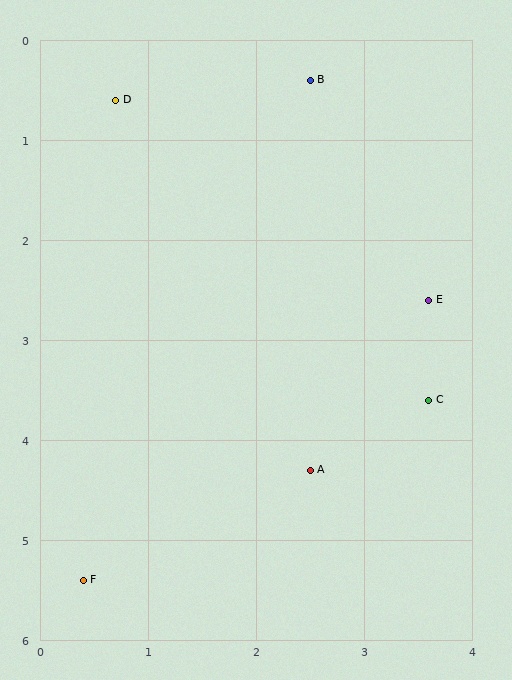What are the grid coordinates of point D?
Point D is at approximately (0.7, 0.6).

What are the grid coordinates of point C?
Point C is at approximately (3.6, 3.6).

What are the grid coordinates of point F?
Point F is at approximately (0.4, 5.4).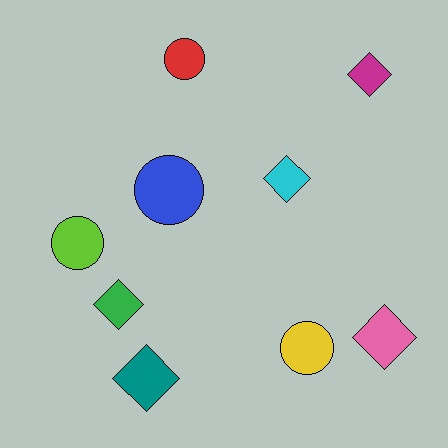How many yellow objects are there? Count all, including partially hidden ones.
There is 1 yellow object.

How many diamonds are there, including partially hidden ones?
There are 5 diamonds.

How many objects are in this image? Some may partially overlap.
There are 9 objects.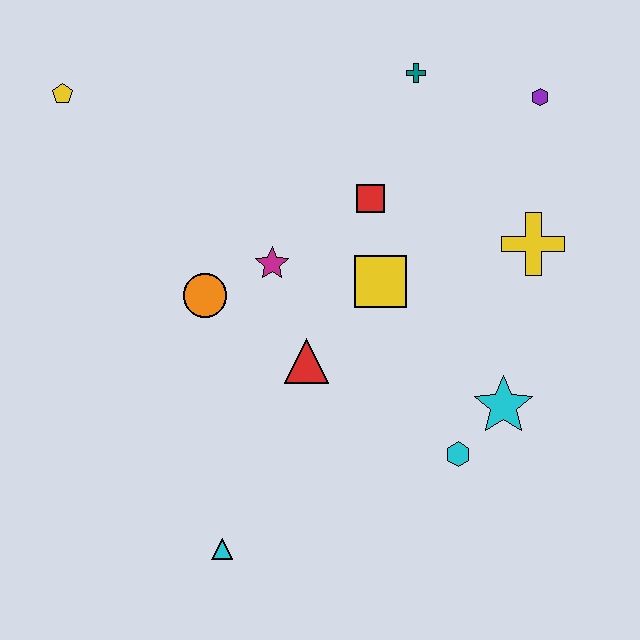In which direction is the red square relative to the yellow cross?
The red square is to the left of the yellow cross.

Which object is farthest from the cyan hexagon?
The yellow pentagon is farthest from the cyan hexagon.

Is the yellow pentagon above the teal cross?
No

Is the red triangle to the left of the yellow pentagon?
No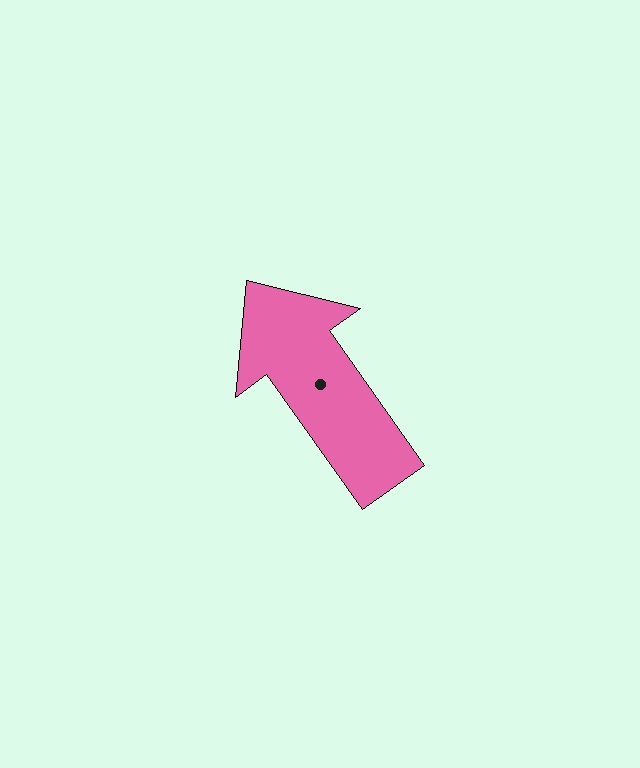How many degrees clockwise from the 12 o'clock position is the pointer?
Approximately 325 degrees.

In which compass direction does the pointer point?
Northwest.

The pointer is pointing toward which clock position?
Roughly 11 o'clock.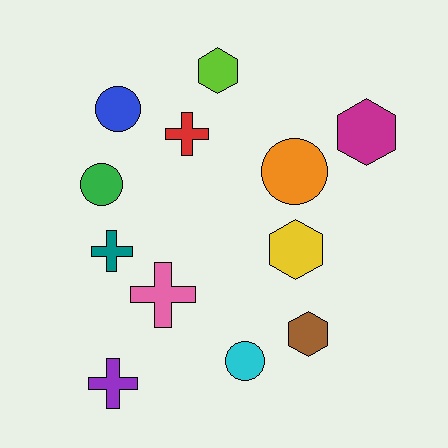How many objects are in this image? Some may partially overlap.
There are 12 objects.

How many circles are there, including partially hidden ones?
There are 4 circles.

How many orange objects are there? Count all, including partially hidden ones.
There is 1 orange object.